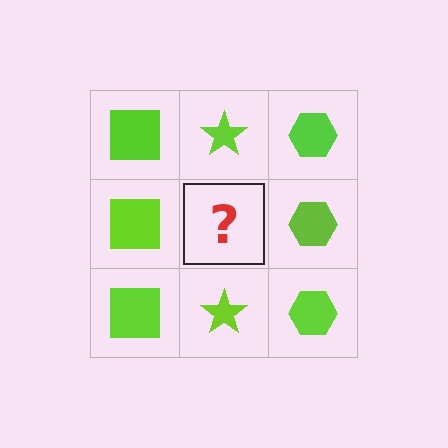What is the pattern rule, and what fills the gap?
The rule is that each column has a consistent shape. The gap should be filled with a lime star.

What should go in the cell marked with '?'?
The missing cell should contain a lime star.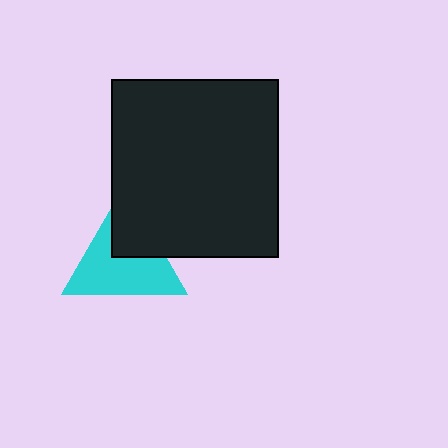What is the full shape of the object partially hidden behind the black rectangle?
The partially hidden object is a cyan triangle.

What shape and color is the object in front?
The object in front is a black rectangle.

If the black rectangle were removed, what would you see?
You would see the complete cyan triangle.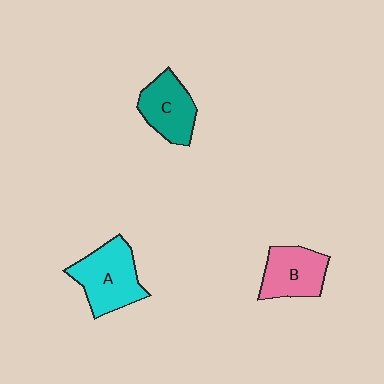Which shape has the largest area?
Shape A (cyan).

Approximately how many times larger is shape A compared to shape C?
Approximately 1.3 times.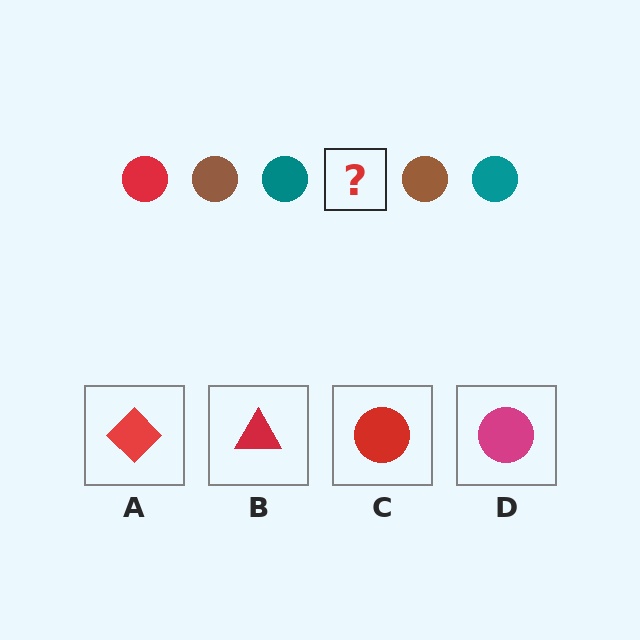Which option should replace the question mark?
Option C.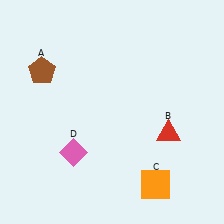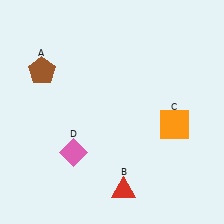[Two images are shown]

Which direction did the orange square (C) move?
The orange square (C) moved up.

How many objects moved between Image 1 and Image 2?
2 objects moved between the two images.